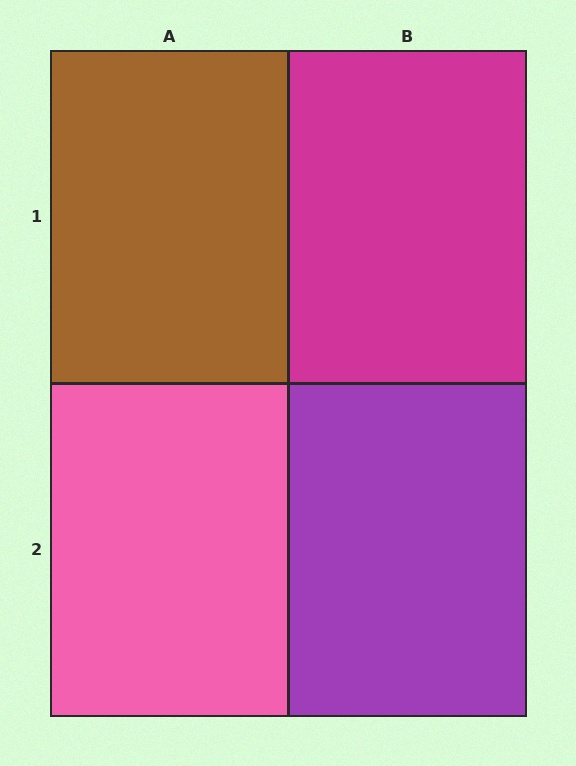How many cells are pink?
1 cell is pink.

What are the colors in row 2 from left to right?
Pink, purple.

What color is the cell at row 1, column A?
Brown.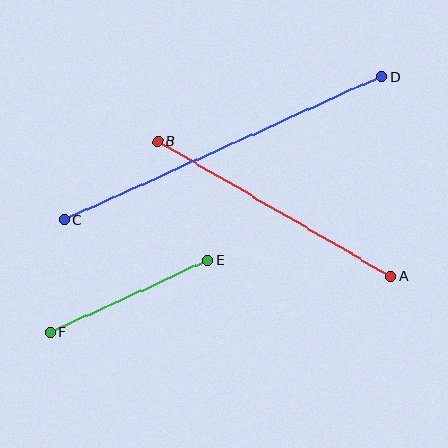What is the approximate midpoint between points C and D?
The midpoint is at approximately (223, 148) pixels.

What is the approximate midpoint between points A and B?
The midpoint is at approximately (274, 209) pixels.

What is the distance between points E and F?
The distance is approximately 174 pixels.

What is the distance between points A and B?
The distance is approximately 270 pixels.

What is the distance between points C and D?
The distance is approximately 348 pixels.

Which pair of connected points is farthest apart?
Points C and D are farthest apart.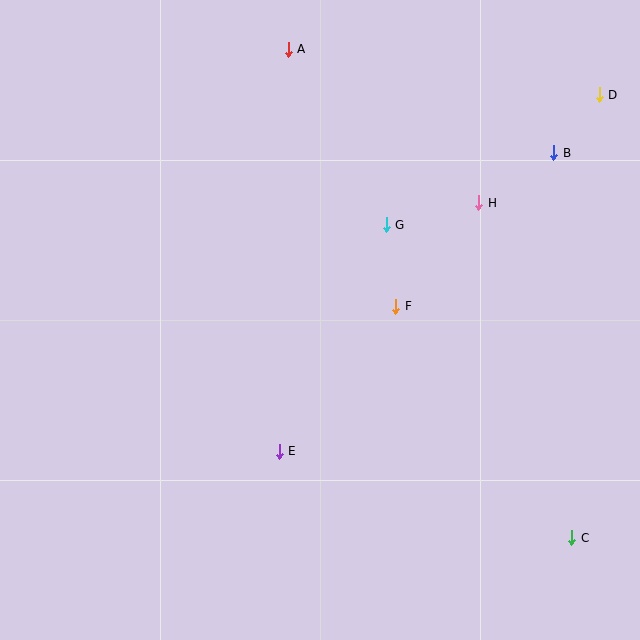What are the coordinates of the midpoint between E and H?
The midpoint between E and H is at (379, 327).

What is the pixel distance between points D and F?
The distance between D and F is 293 pixels.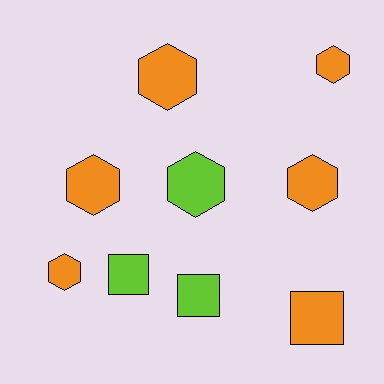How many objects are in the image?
There are 9 objects.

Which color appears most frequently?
Orange, with 6 objects.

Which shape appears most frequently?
Hexagon, with 6 objects.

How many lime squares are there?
There are 2 lime squares.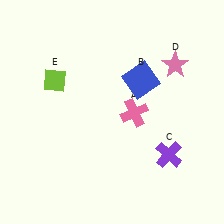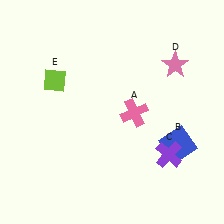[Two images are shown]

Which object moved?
The blue square (B) moved down.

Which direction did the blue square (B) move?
The blue square (B) moved down.